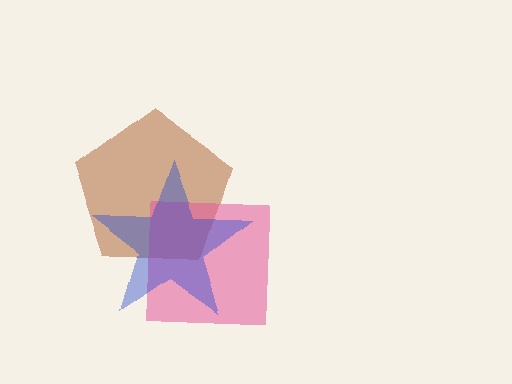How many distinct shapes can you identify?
There are 3 distinct shapes: a brown pentagon, a pink square, a blue star.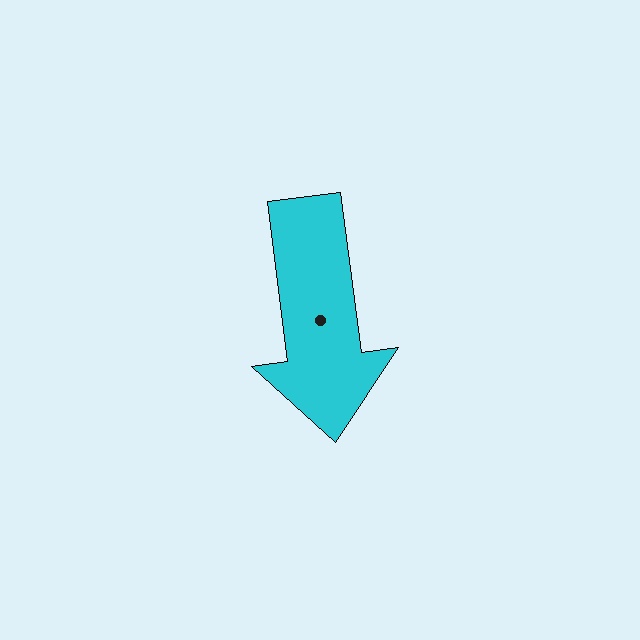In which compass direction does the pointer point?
South.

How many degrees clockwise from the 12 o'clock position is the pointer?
Approximately 173 degrees.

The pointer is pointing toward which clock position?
Roughly 6 o'clock.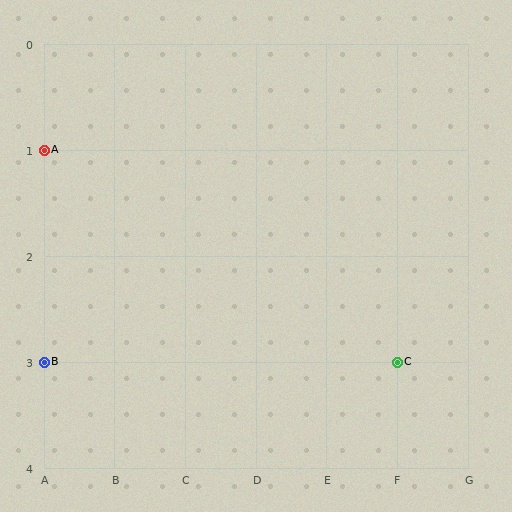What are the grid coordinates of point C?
Point C is at grid coordinates (F, 3).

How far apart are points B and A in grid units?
Points B and A are 2 rows apart.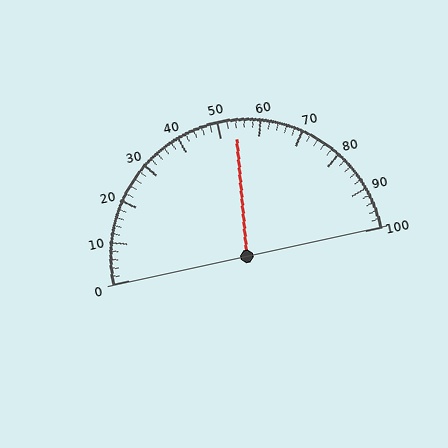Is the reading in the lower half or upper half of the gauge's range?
The reading is in the upper half of the range (0 to 100).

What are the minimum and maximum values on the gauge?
The gauge ranges from 0 to 100.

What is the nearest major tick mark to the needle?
The nearest major tick mark is 50.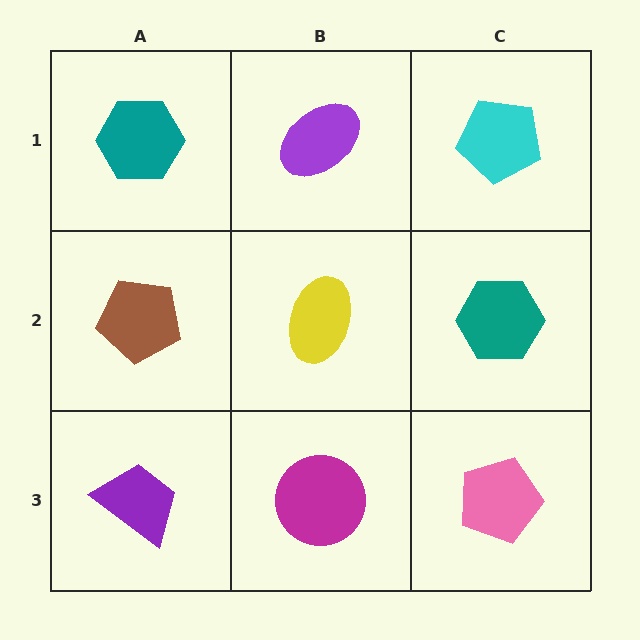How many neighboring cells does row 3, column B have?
3.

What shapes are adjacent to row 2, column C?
A cyan pentagon (row 1, column C), a pink pentagon (row 3, column C), a yellow ellipse (row 2, column B).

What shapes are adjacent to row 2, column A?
A teal hexagon (row 1, column A), a purple trapezoid (row 3, column A), a yellow ellipse (row 2, column B).